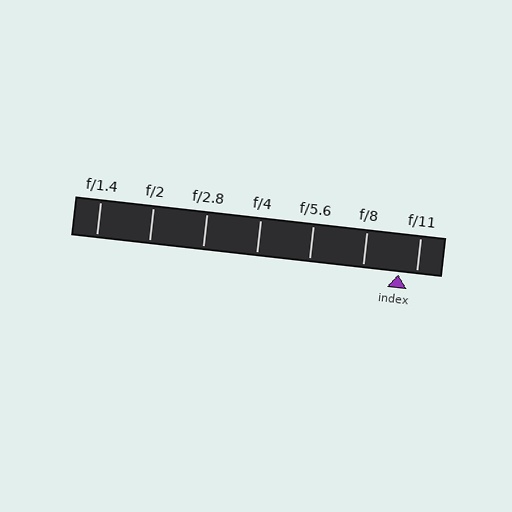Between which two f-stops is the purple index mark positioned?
The index mark is between f/8 and f/11.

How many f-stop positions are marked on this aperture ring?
There are 7 f-stop positions marked.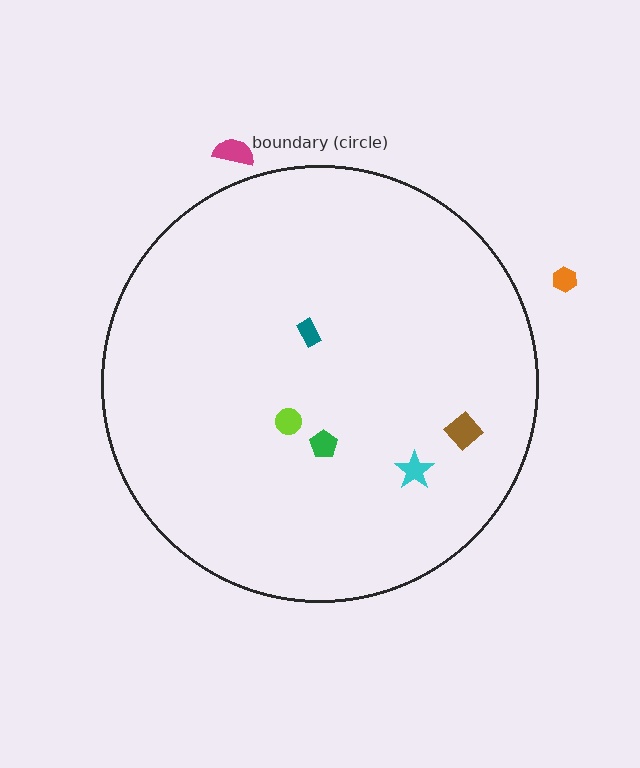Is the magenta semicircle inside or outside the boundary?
Outside.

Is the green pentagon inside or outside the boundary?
Inside.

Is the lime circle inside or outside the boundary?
Inside.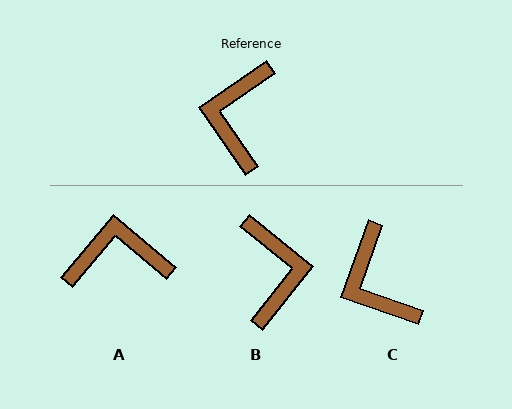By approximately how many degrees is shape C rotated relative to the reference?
Approximately 36 degrees counter-clockwise.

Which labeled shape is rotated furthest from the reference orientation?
B, about 164 degrees away.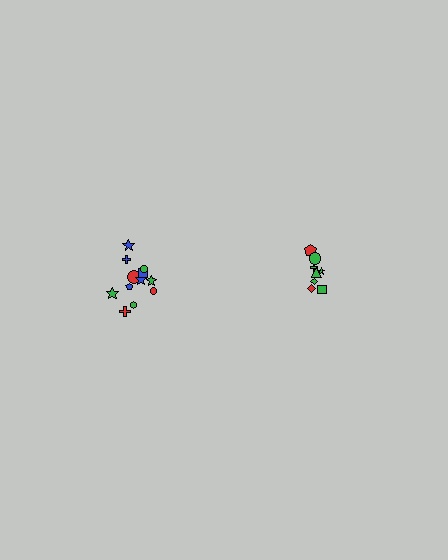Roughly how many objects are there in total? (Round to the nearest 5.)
Roughly 20 objects in total.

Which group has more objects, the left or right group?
The left group.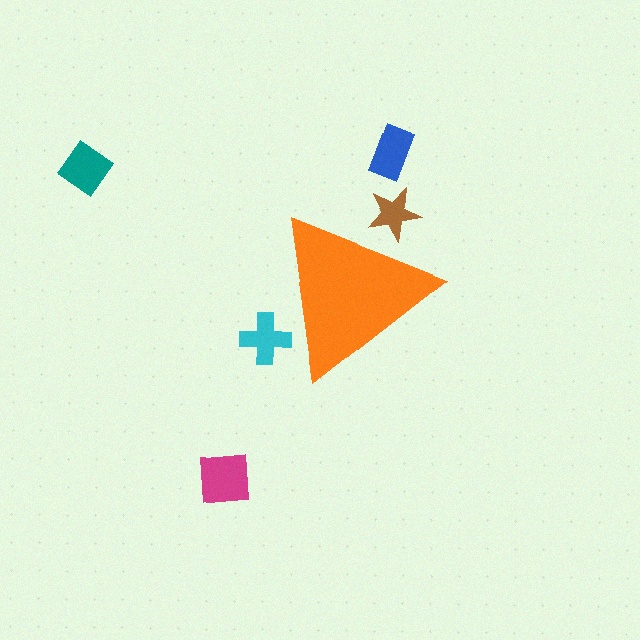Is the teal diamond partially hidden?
No, the teal diamond is fully visible.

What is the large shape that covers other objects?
An orange triangle.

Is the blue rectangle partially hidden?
No, the blue rectangle is fully visible.